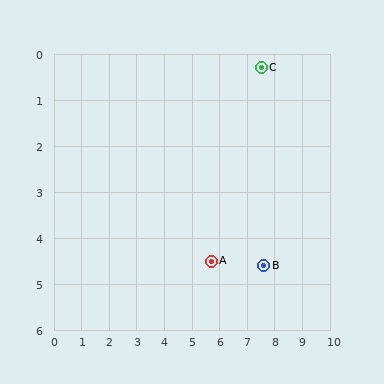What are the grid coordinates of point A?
Point A is at approximately (5.7, 4.5).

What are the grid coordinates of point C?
Point C is at approximately (7.5, 0.3).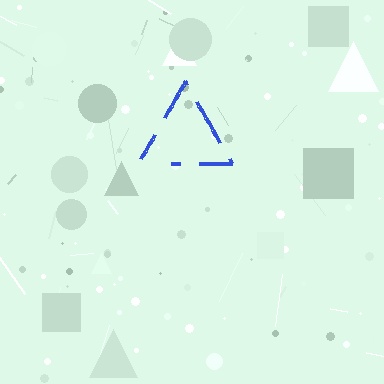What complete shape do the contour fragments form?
The contour fragments form a triangle.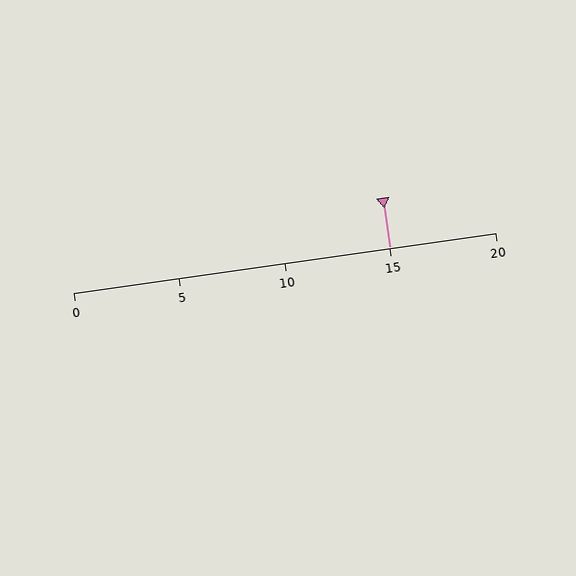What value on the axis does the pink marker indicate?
The marker indicates approximately 15.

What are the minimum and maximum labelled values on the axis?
The axis runs from 0 to 20.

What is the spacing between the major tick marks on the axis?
The major ticks are spaced 5 apart.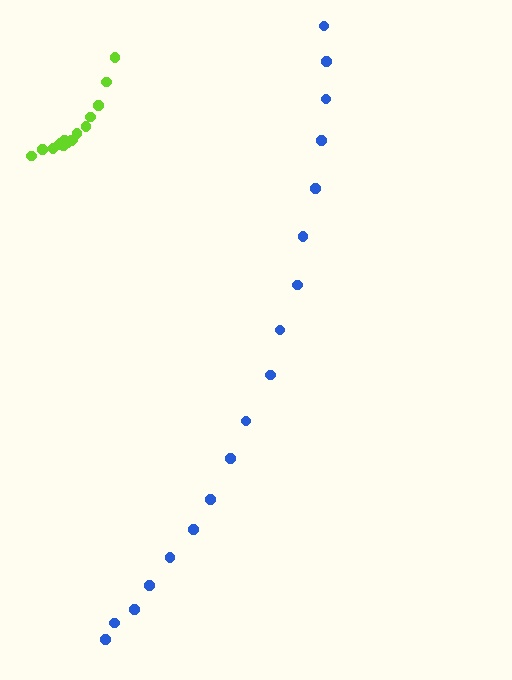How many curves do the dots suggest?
There are 2 distinct paths.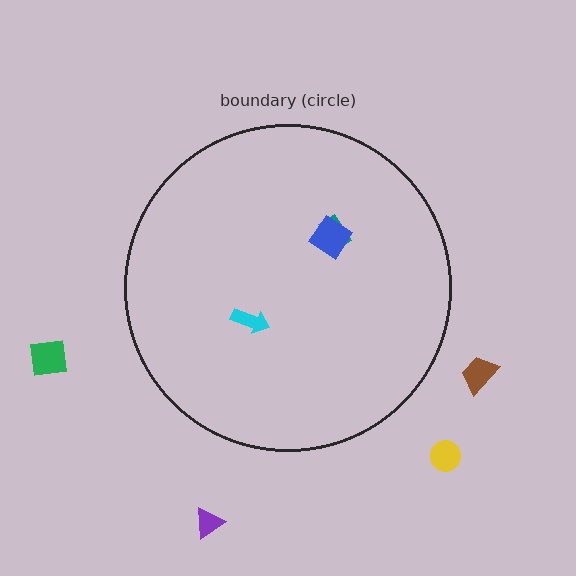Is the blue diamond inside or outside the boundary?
Inside.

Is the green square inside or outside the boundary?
Outside.